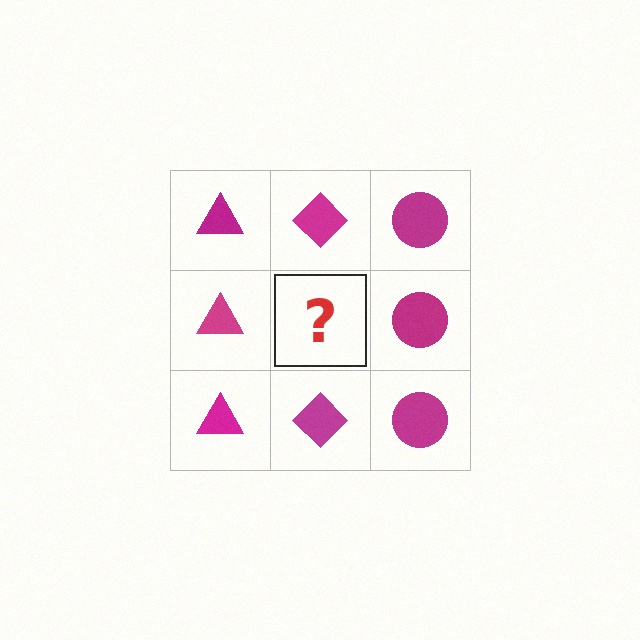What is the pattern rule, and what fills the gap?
The rule is that each column has a consistent shape. The gap should be filled with a magenta diamond.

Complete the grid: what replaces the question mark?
The question mark should be replaced with a magenta diamond.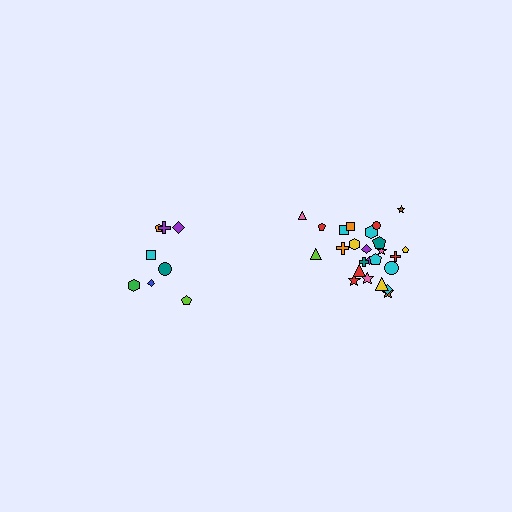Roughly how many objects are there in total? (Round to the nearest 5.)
Roughly 35 objects in total.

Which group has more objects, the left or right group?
The right group.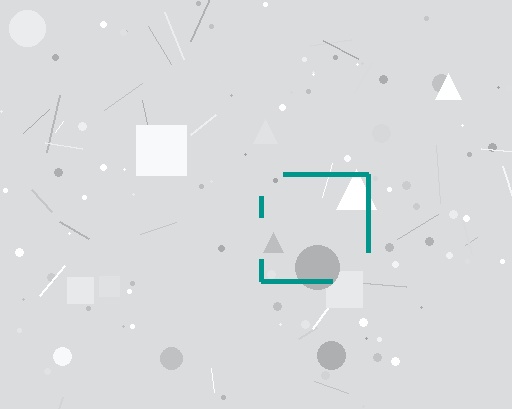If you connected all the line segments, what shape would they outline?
They would outline a square.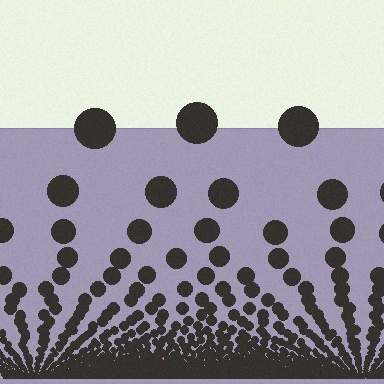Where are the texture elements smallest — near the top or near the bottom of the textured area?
Near the bottom.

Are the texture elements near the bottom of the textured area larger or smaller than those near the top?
Smaller. The gradient is inverted — elements near the bottom are smaller and denser.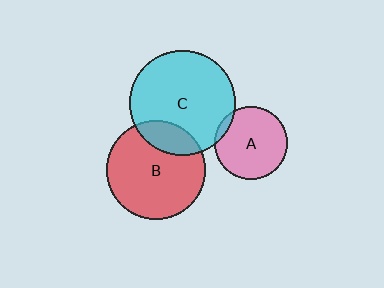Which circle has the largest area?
Circle C (cyan).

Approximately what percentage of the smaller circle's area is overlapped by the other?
Approximately 20%.